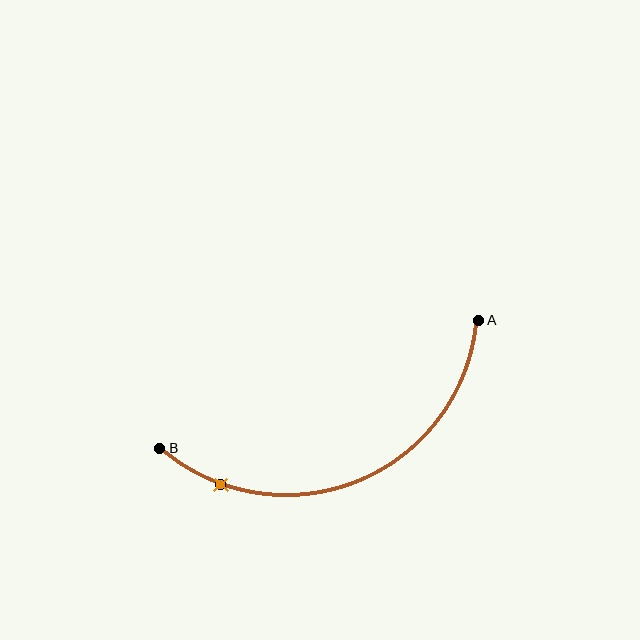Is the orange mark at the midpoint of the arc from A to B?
No. The orange mark lies on the arc but is closer to endpoint B. The arc midpoint would be at the point on the curve equidistant along the arc from both A and B.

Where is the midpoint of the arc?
The arc midpoint is the point on the curve farthest from the straight line joining A and B. It sits below that line.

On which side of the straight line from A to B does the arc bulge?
The arc bulges below the straight line connecting A and B.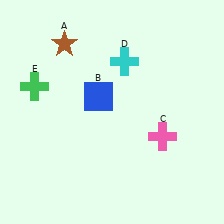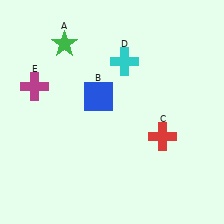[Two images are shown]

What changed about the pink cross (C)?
In Image 1, C is pink. In Image 2, it changed to red.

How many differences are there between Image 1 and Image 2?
There are 3 differences between the two images.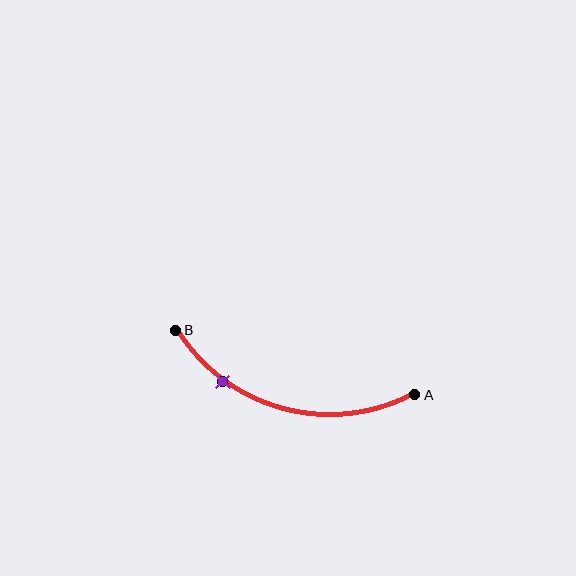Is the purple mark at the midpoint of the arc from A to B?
No. The purple mark lies on the arc but is closer to endpoint B. The arc midpoint would be at the point on the curve equidistant along the arc from both A and B.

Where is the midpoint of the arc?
The arc midpoint is the point on the curve farthest from the straight line joining A and B. It sits below that line.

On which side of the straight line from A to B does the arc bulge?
The arc bulges below the straight line connecting A and B.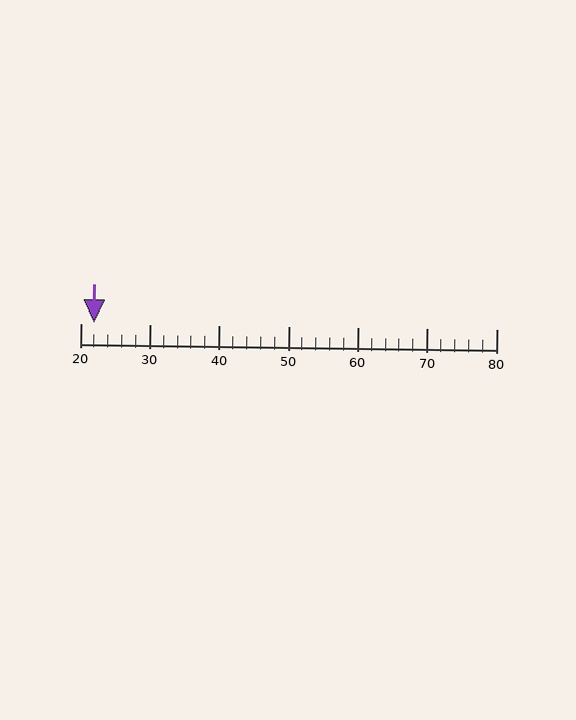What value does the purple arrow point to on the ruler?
The purple arrow points to approximately 22.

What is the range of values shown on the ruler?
The ruler shows values from 20 to 80.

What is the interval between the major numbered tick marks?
The major tick marks are spaced 10 units apart.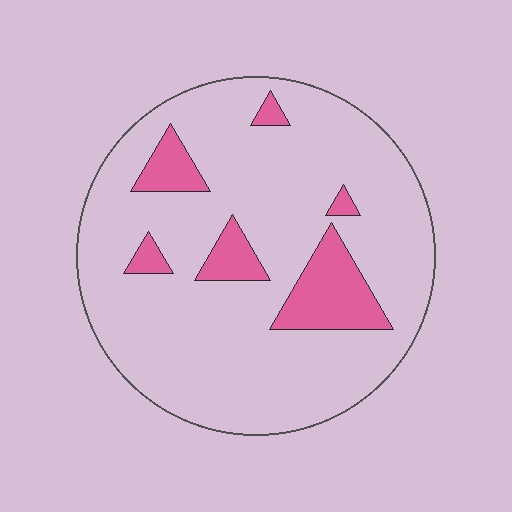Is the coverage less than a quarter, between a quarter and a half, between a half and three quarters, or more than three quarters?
Less than a quarter.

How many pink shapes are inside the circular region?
6.